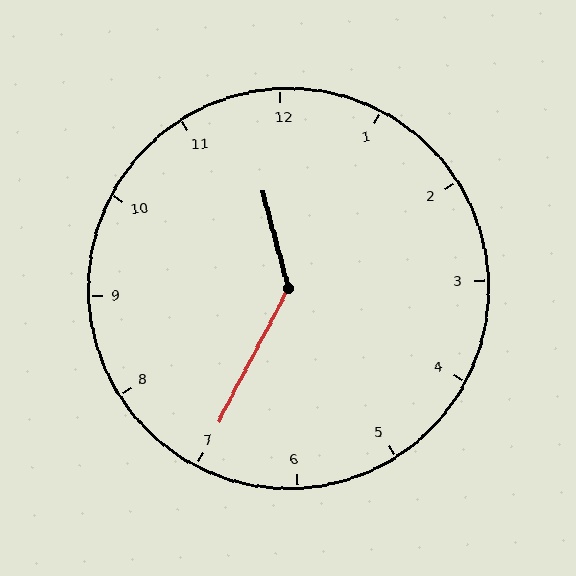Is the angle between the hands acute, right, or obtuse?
It is obtuse.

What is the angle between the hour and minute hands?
Approximately 138 degrees.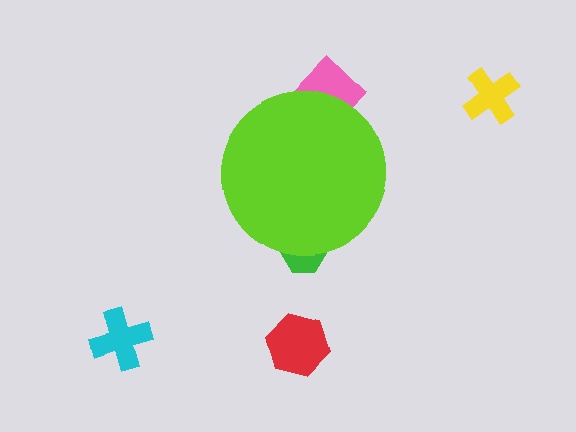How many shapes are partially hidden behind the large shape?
2 shapes are partially hidden.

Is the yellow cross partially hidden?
No, the yellow cross is fully visible.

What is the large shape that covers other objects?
A lime circle.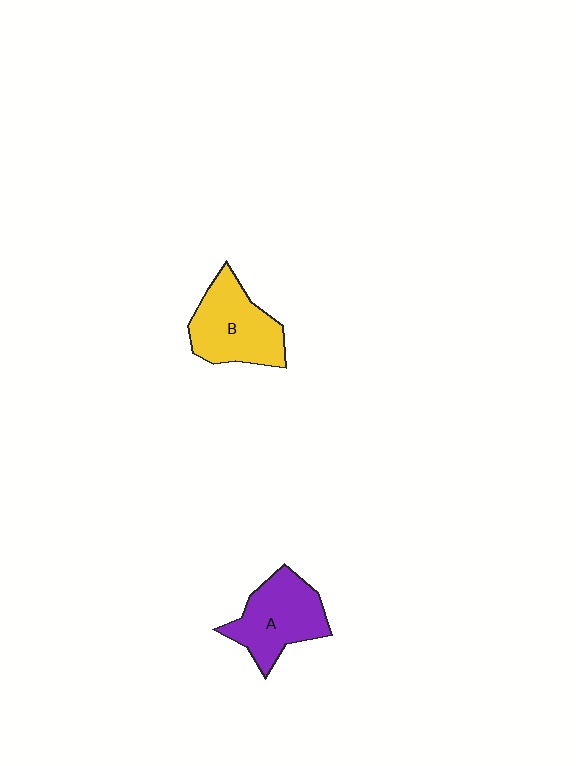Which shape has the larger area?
Shape B (yellow).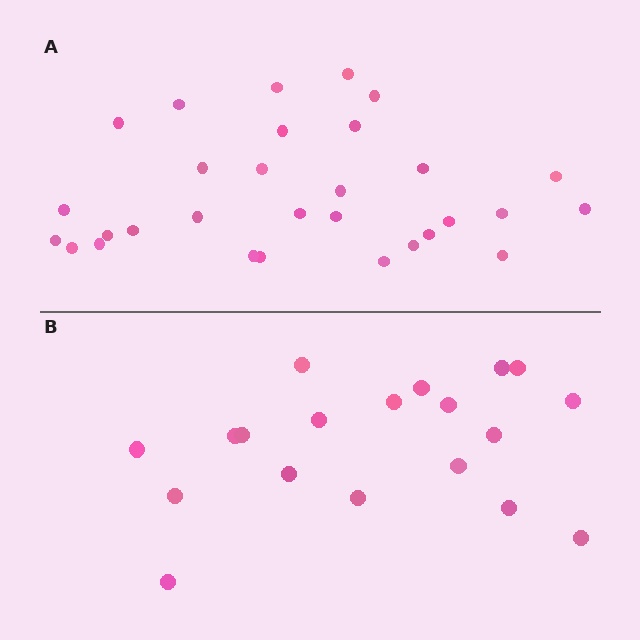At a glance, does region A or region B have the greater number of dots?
Region A (the top region) has more dots.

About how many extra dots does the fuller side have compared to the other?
Region A has roughly 12 or so more dots than region B.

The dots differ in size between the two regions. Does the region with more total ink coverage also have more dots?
No. Region B has more total ink coverage because its dots are larger, but region A actually contains more individual dots. Total area can be misleading — the number of items is what matters here.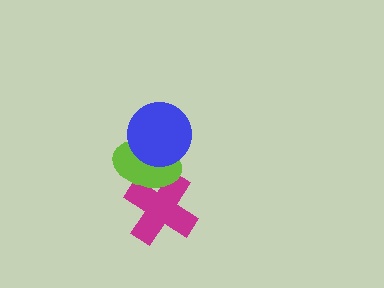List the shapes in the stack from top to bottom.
From top to bottom: the blue circle, the lime ellipse, the magenta cross.